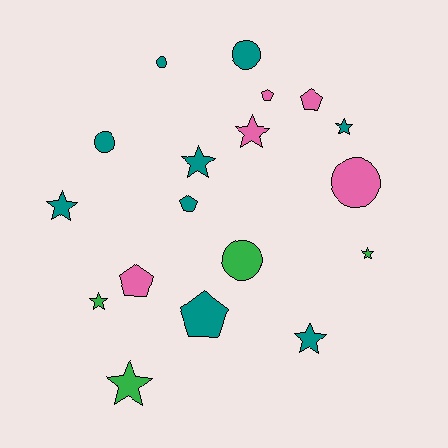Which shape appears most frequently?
Star, with 8 objects.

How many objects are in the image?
There are 18 objects.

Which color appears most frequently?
Teal, with 9 objects.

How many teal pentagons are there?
There are 2 teal pentagons.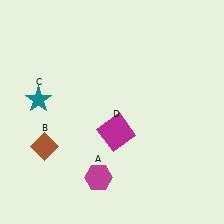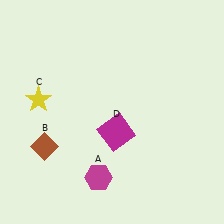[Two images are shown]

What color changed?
The star (C) changed from teal in Image 1 to yellow in Image 2.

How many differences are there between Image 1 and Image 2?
There is 1 difference between the two images.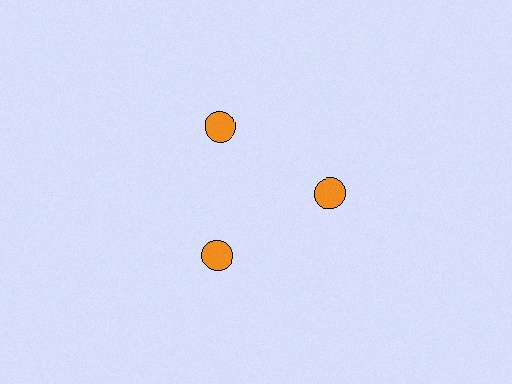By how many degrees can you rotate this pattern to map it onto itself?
The pattern maps onto itself every 120 degrees of rotation.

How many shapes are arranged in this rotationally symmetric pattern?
There are 3 shapes, arranged in 3 groups of 1.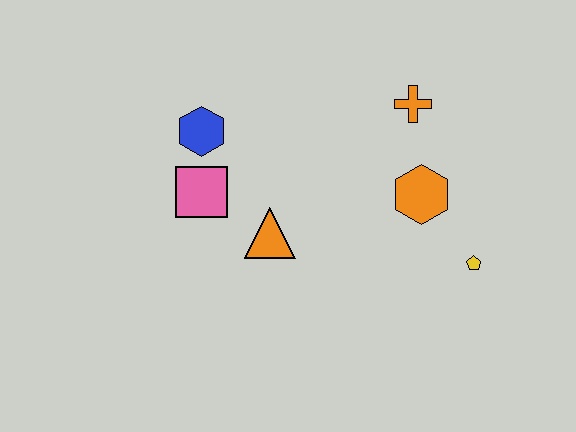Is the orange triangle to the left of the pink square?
No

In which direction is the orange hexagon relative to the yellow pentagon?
The orange hexagon is above the yellow pentagon.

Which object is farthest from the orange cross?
The pink square is farthest from the orange cross.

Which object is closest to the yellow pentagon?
The orange hexagon is closest to the yellow pentagon.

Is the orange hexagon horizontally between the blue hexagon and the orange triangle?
No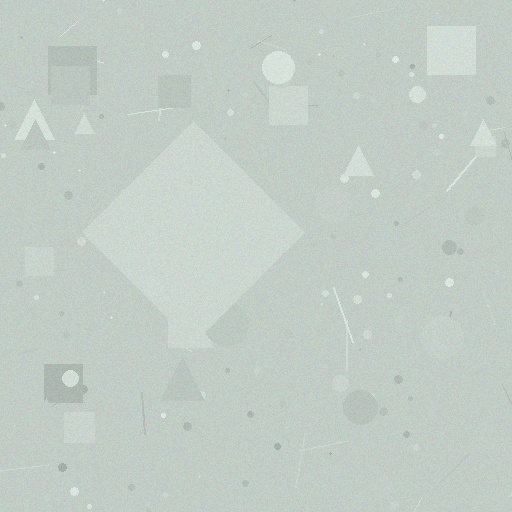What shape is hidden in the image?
A diamond is hidden in the image.